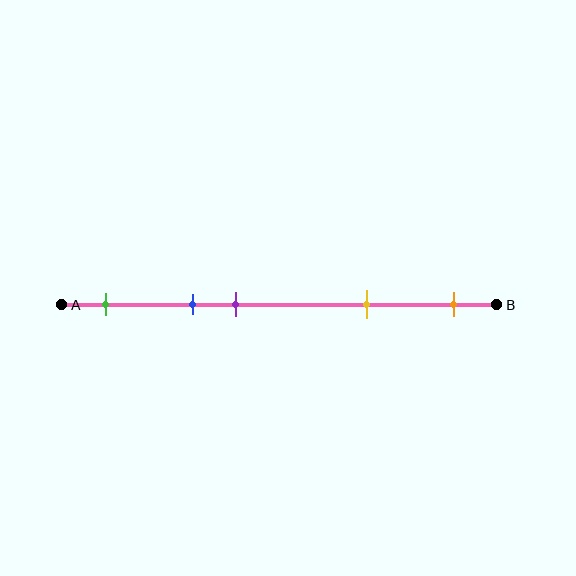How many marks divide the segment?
There are 5 marks dividing the segment.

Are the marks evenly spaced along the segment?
No, the marks are not evenly spaced.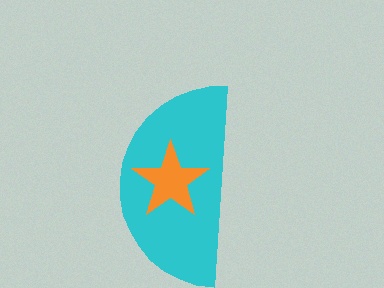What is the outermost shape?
The cyan semicircle.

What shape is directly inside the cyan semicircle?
The orange star.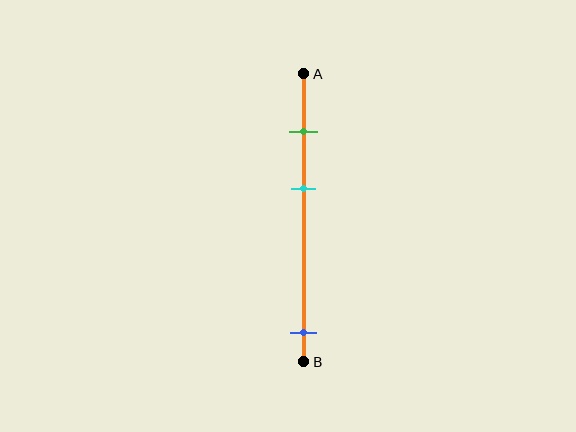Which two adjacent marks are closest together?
The green and cyan marks are the closest adjacent pair.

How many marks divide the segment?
There are 3 marks dividing the segment.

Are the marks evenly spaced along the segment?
No, the marks are not evenly spaced.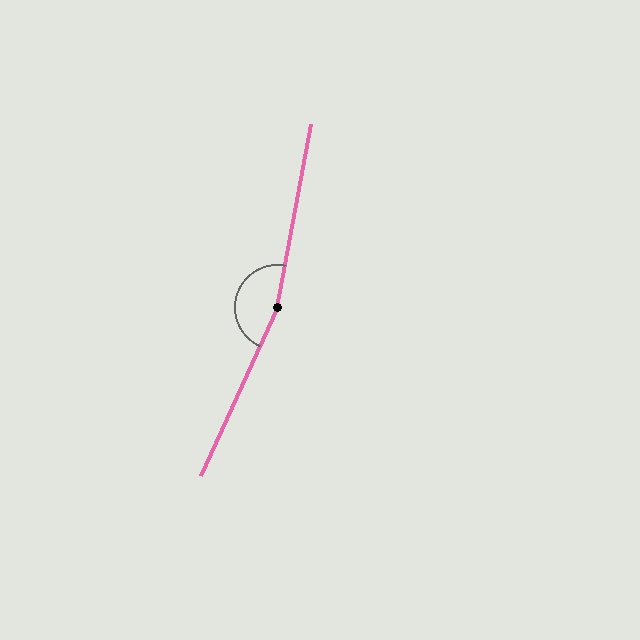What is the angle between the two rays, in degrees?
Approximately 166 degrees.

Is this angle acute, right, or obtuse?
It is obtuse.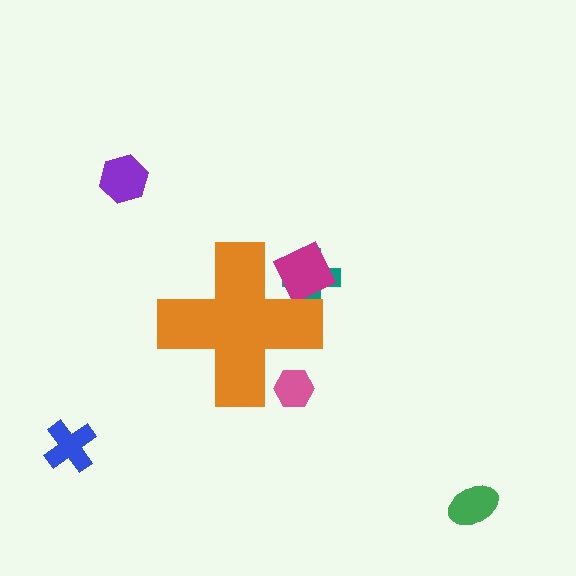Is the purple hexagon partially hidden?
No, the purple hexagon is fully visible.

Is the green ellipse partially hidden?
No, the green ellipse is fully visible.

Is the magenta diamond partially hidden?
Yes, the magenta diamond is partially hidden behind the orange cross.